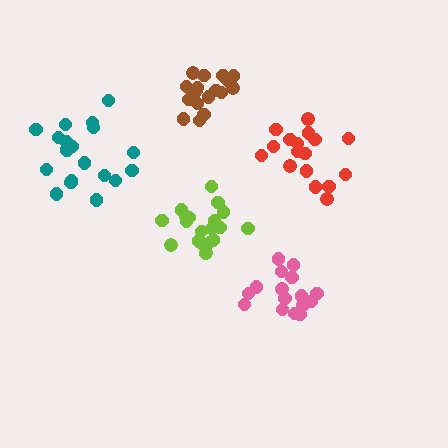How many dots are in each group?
Group 1: 20 dots, Group 2: 17 dots, Group 3: 18 dots, Group 4: 20 dots, Group 5: 19 dots (94 total).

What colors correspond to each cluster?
The clusters are colored: lime, pink, red, teal, brown.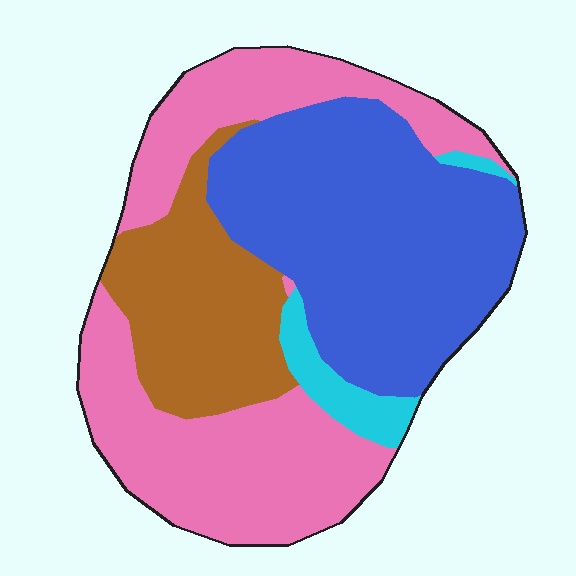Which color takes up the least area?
Cyan, at roughly 5%.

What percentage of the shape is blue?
Blue takes up between a third and a half of the shape.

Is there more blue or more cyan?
Blue.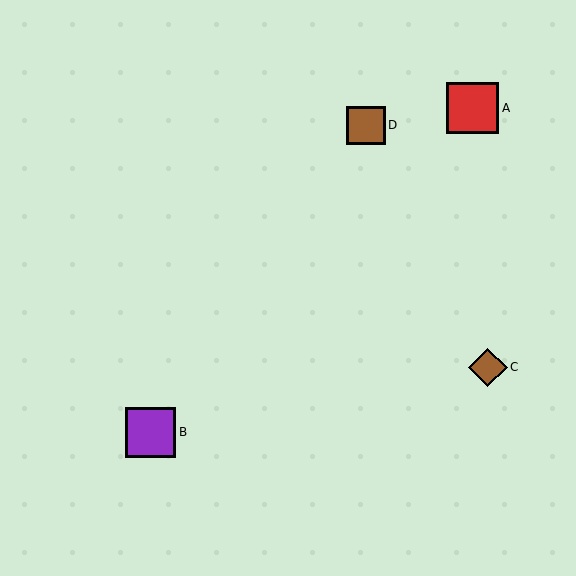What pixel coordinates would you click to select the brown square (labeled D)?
Click at (366, 125) to select the brown square D.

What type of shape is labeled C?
Shape C is a brown diamond.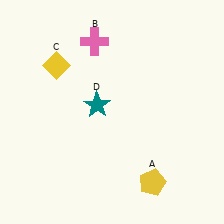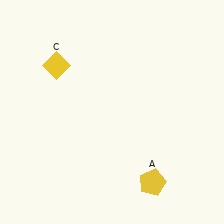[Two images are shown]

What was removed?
The teal star (D), the pink cross (B) were removed in Image 2.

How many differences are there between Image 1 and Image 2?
There are 2 differences between the two images.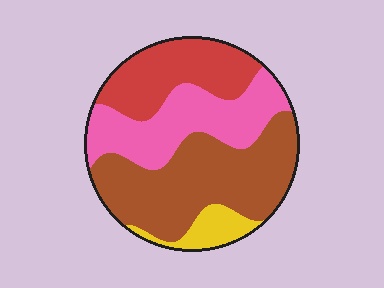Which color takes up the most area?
Brown, at roughly 40%.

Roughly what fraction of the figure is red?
Red takes up less than a quarter of the figure.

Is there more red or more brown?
Brown.